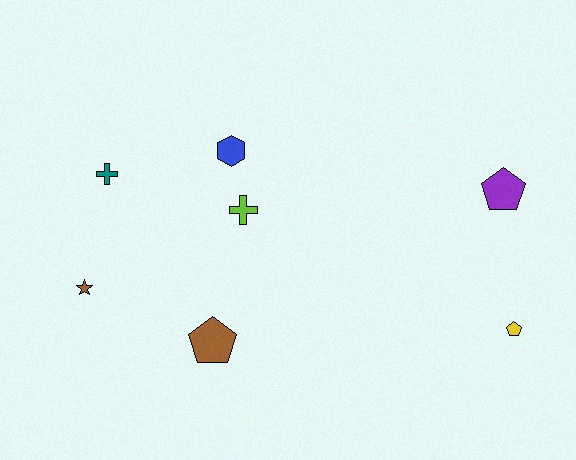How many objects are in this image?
There are 7 objects.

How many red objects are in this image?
There are no red objects.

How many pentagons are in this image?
There are 3 pentagons.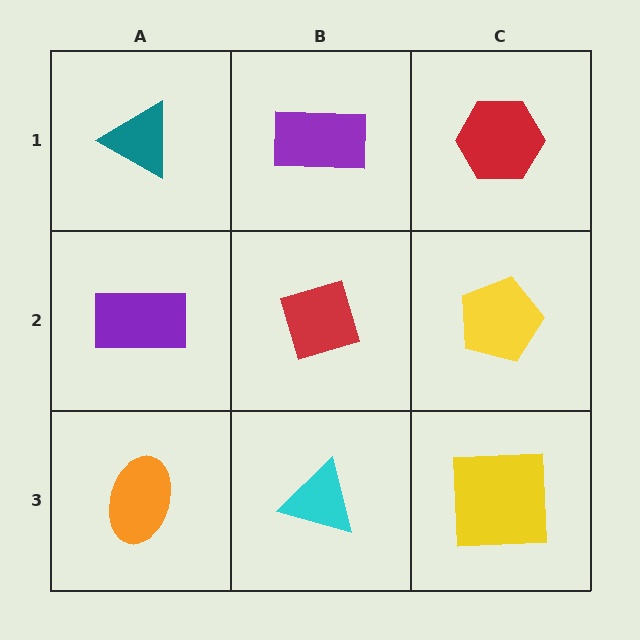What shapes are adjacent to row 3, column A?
A purple rectangle (row 2, column A), a cyan triangle (row 3, column B).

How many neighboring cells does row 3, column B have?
3.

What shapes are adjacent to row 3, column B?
A red diamond (row 2, column B), an orange ellipse (row 3, column A), a yellow square (row 3, column C).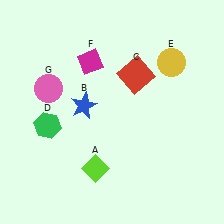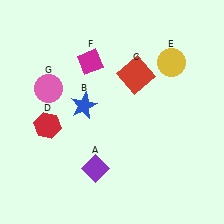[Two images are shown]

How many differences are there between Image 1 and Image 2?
There are 2 differences between the two images.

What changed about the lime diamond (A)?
In Image 1, A is lime. In Image 2, it changed to purple.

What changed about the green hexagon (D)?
In Image 1, D is green. In Image 2, it changed to red.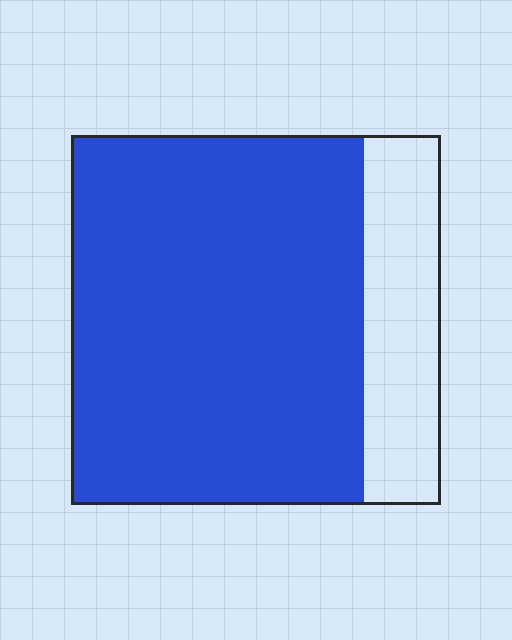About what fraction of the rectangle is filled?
About four fifths (4/5).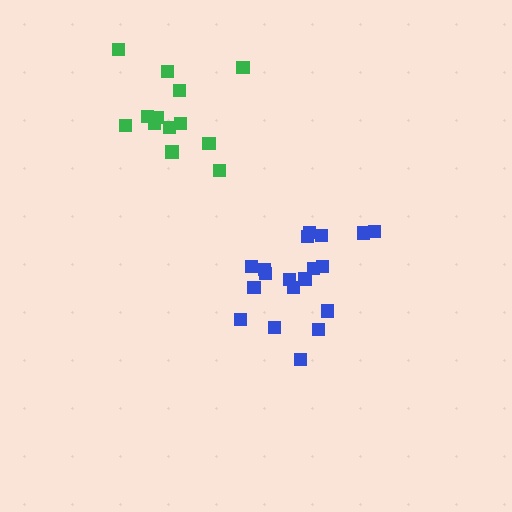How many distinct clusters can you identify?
There are 2 distinct clusters.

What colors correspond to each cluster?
The clusters are colored: green, blue.